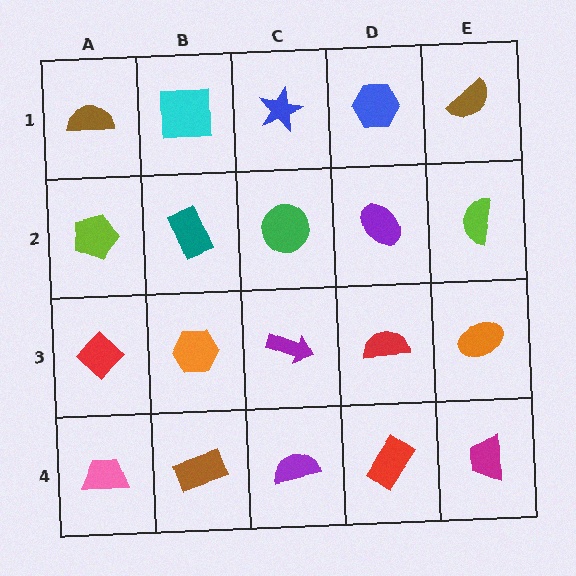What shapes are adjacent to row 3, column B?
A teal rectangle (row 2, column B), a brown rectangle (row 4, column B), a red diamond (row 3, column A), a purple arrow (row 3, column C).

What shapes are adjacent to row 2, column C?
A blue star (row 1, column C), a purple arrow (row 3, column C), a teal rectangle (row 2, column B), a purple ellipse (row 2, column D).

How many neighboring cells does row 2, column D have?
4.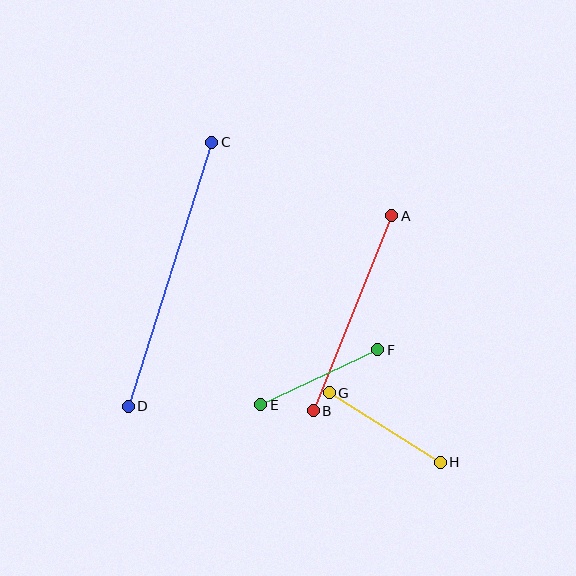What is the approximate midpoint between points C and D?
The midpoint is at approximately (170, 274) pixels.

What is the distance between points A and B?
The distance is approximately 210 pixels.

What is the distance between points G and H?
The distance is approximately 131 pixels.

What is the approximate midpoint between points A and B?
The midpoint is at approximately (352, 313) pixels.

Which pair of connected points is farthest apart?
Points C and D are farthest apart.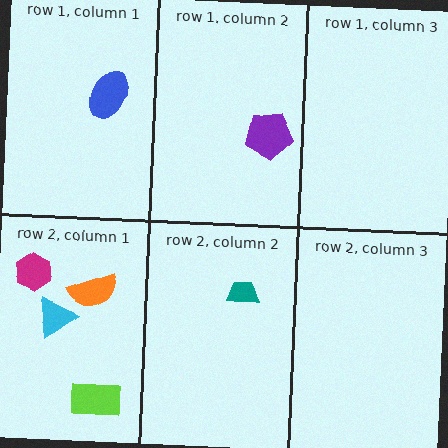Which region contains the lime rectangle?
The row 2, column 1 region.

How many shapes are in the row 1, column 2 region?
1.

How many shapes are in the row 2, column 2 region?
1.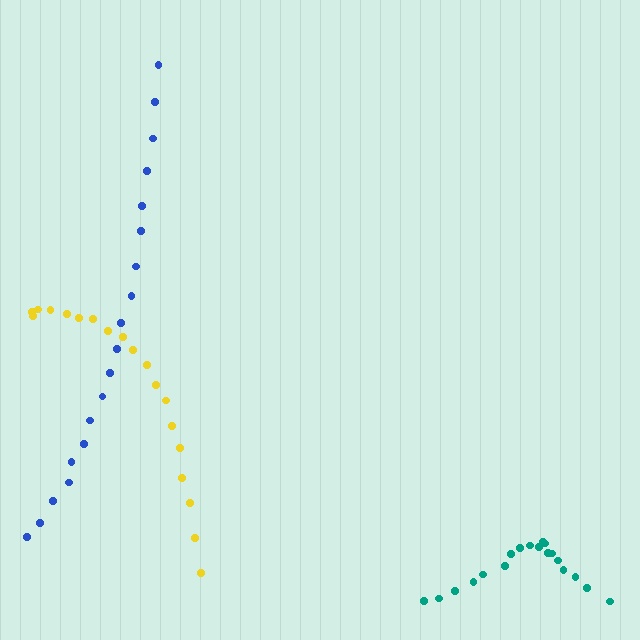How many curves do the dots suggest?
There are 3 distinct paths.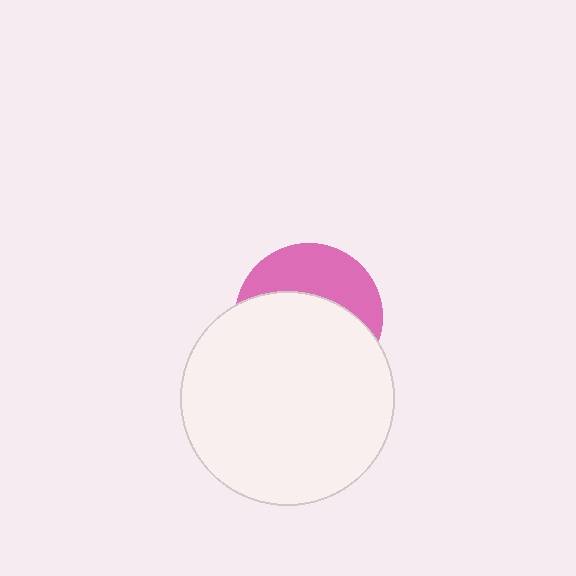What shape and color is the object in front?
The object in front is a white circle.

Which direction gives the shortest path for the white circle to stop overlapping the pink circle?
Moving down gives the shortest separation.